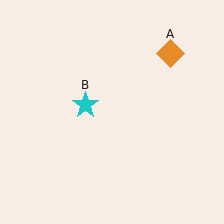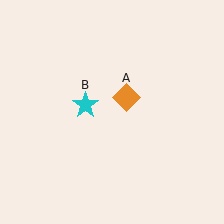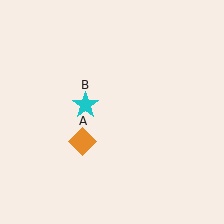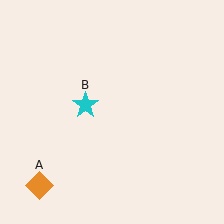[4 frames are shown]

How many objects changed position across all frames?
1 object changed position: orange diamond (object A).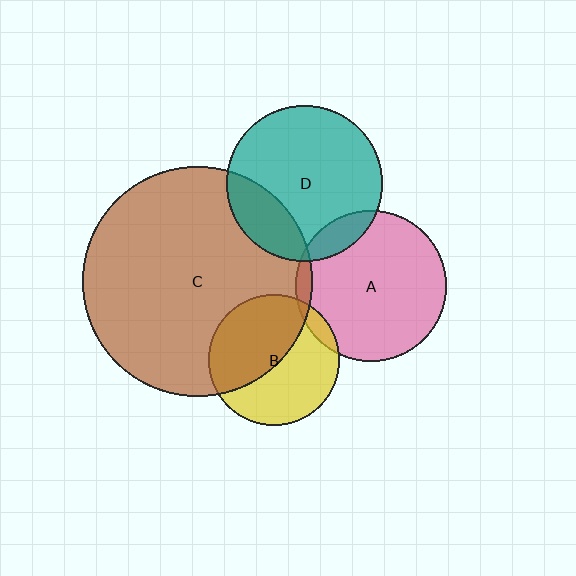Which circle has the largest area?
Circle C (brown).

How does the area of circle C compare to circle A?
Approximately 2.3 times.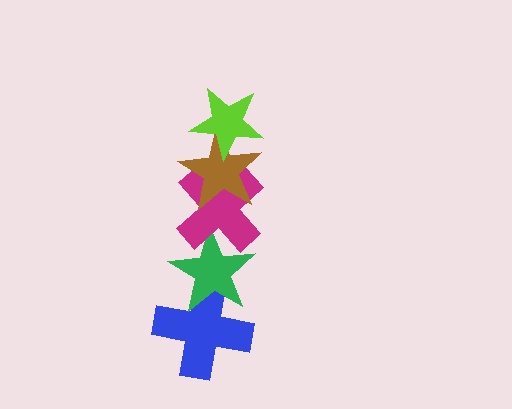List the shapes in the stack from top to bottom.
From top to bottom: the lime star, the brown star, the magenta cross, the green star, the blue cross.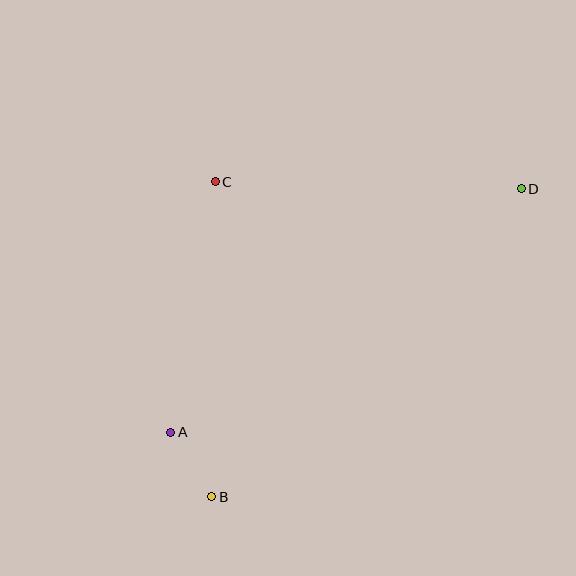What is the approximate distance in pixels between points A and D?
The distance between A and D is approximately 427 pixels.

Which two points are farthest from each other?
Points B and D are farthest from each other.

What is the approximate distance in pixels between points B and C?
The distance between B and C is approximately 315 pixels.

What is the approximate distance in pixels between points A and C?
The distance between A and C is approximately 255 pixels.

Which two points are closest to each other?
Points A and B are closest to each other.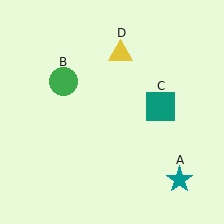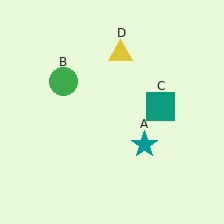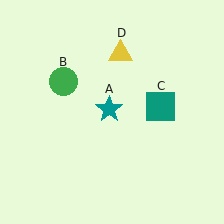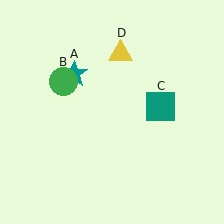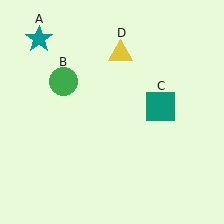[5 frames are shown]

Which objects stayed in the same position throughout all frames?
Green circle (object B) and teal square (object C) and yellow triangle (object D) remained stationary.